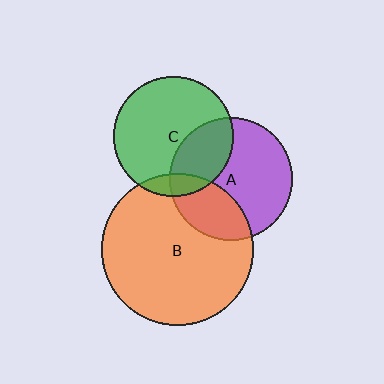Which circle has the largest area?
Circle B (orange).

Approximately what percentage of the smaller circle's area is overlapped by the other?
Approximately 30%.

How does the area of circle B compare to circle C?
Approximately 1.6 times.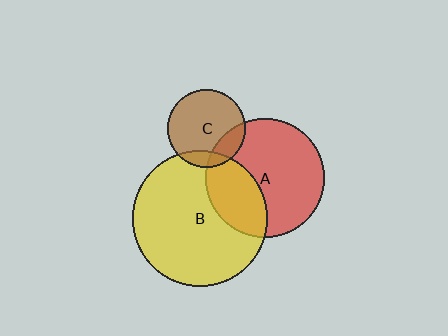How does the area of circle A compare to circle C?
Approximately 2.4 times.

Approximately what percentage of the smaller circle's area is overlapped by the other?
Approximately 20%.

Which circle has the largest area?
Circle B (yellow).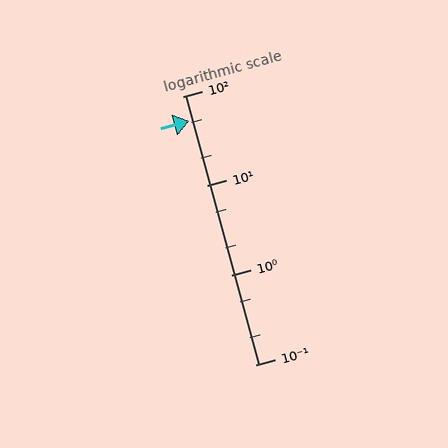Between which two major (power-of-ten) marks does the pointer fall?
The pointer is between 10 and 100.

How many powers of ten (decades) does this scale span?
The scale spans 3 decades, from 0.1 to 100.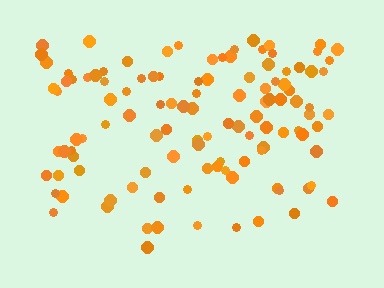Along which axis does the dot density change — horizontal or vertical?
Vertical.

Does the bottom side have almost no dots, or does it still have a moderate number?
Still a moderate number, just noticeably fewer than the top.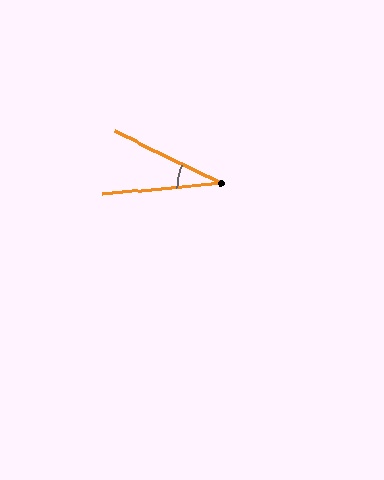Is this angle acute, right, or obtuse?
It is acute.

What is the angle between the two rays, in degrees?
Approximately 31 degrees.